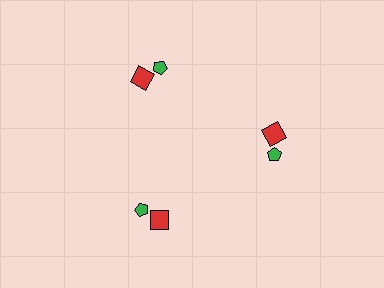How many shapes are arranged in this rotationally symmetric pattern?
There are 6 shapes, arranged in 3 groups of 2.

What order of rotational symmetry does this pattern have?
This pattern has 3-fold rotational symmetry.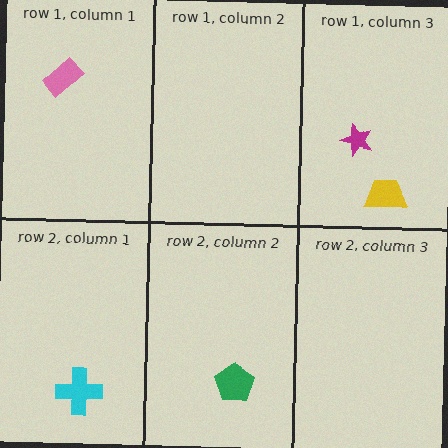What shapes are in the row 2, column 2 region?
The green pentagon.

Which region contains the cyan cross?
The row 2, column 1 region.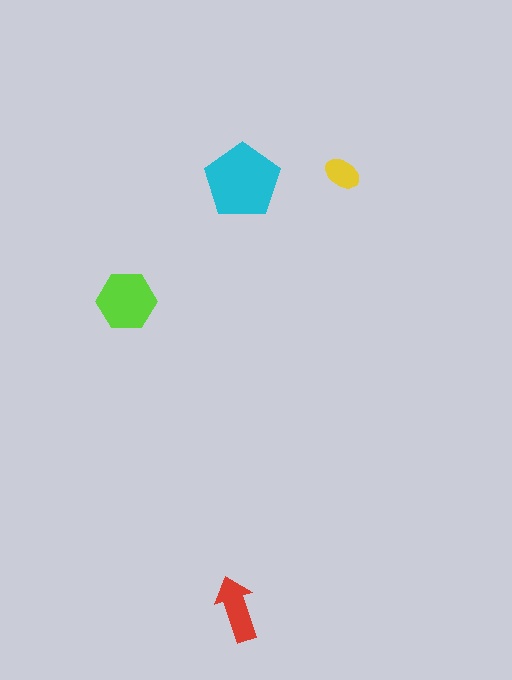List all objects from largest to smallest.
The cyan pentagon, the lime hexagon, the red arrow, the yellow ellipse.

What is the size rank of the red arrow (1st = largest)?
3rd.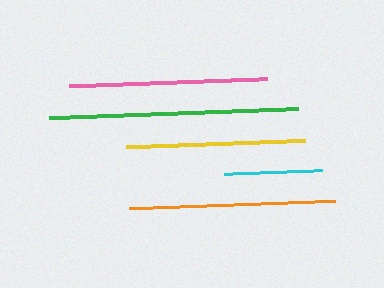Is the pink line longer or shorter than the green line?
The green line is longer than the pink line.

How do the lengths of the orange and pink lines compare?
The orange and pink lines are approximately the same length.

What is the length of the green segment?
The green segment is approximately 249 pixels long.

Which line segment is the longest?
The green line is the longest at approximately 249 pixels.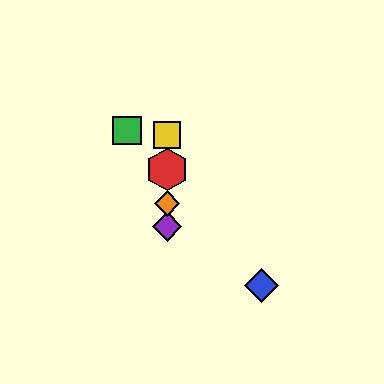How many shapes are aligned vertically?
4 shapes (the red hexagon, the yellow square, the purple diamond, the orange diamond) are aligned vertically.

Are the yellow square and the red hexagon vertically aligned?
Yes, both are at x≈167.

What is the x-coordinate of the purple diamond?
The purple diamond is at x≈167.